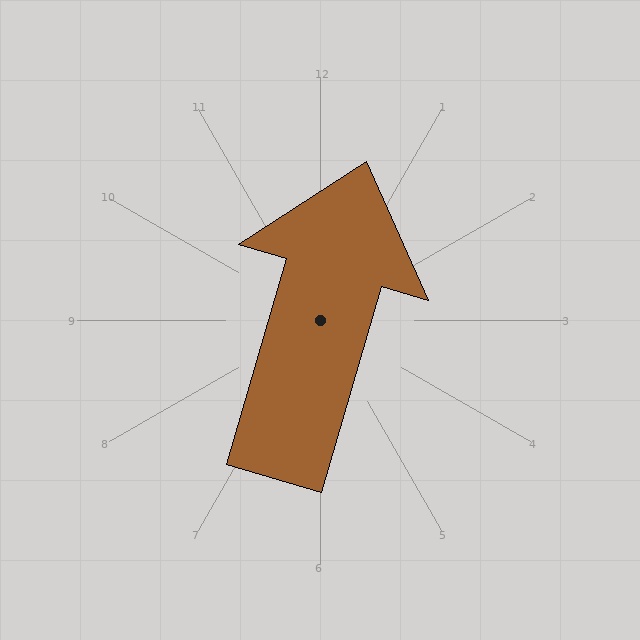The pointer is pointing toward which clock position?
Roughly 1 o'clock.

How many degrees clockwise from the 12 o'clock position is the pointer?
Approximately 16 degrees.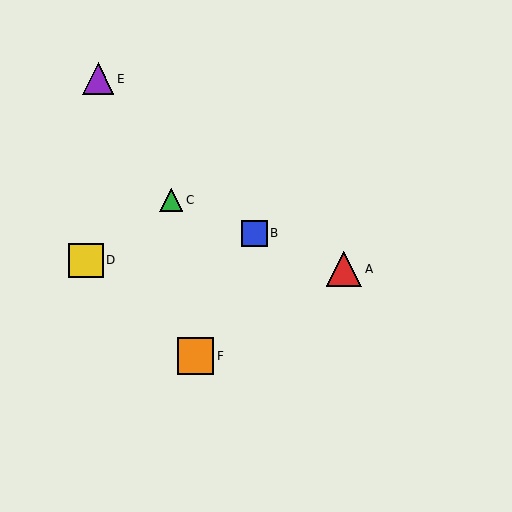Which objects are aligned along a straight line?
Objects A, B, C are aligned along a straight line.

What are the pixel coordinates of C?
Object C is at (171, 200).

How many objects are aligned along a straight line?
3 objects (A, B, C) are aligned along a straight line.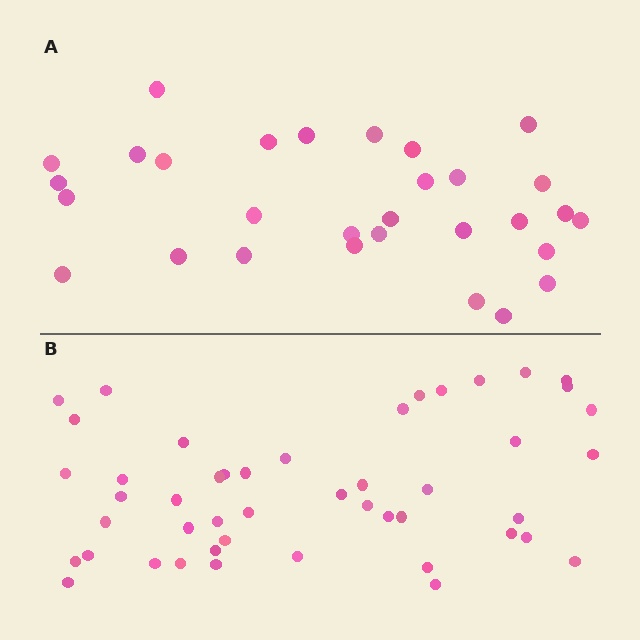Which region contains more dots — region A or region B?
Region B (the bottom region) has more dots.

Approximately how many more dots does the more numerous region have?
Region B has approximately 15 more dots than region A.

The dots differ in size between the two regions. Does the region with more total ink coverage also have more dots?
No. Region A has more total ink coverage because its dots are larger, but region B actually contains more individual dots. Total area can be misleading — the number of items is what matters here.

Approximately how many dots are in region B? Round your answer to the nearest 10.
About 50 dots. (The exact count is 47, which rounds to 50.)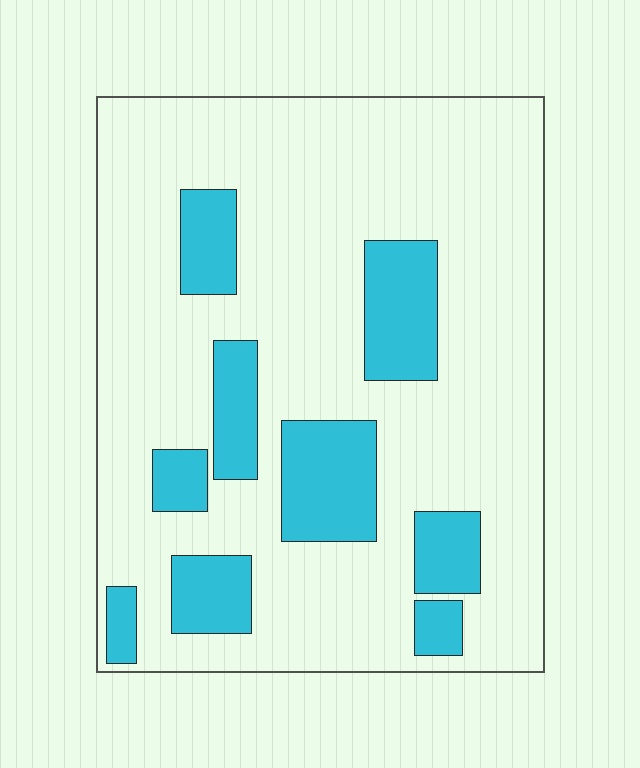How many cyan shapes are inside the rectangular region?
9.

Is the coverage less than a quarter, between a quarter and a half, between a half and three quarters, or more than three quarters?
Less than a quarter.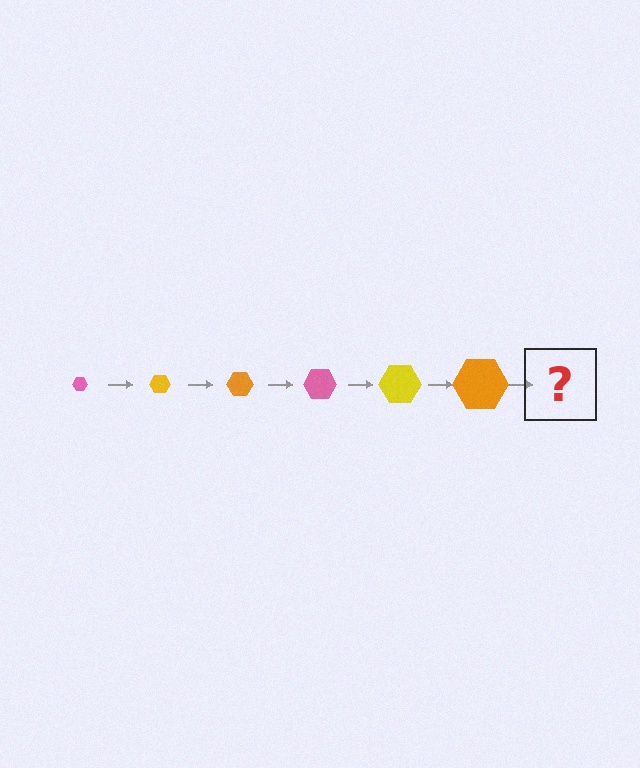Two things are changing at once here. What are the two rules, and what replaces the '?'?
The two rules are that the hexagon grows larger each step and the color cycles through pink, yellow, and orange. The '?' should be a pink hexagon, larger than the previous one.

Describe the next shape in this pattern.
It should be a pink hexagon, larger than the previous one.